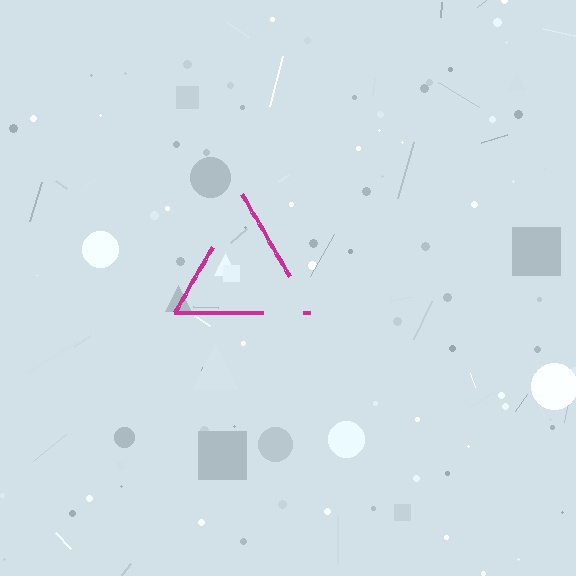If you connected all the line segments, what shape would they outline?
They would outline a triangle.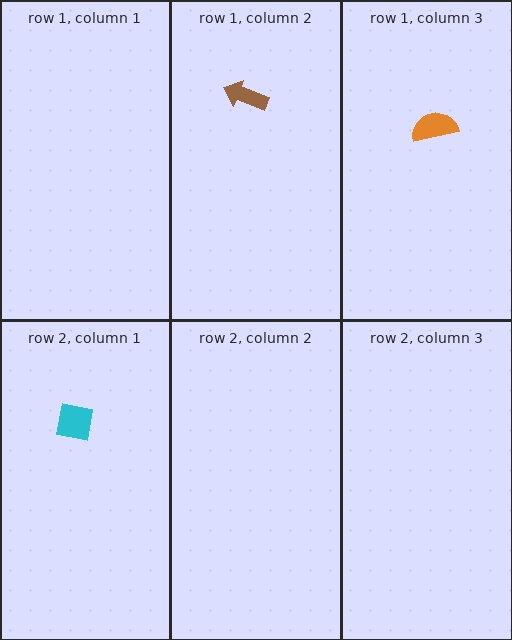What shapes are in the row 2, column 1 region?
The cyan square.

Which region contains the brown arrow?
The row 1, column 2 region.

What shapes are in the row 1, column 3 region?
The orange semicircle.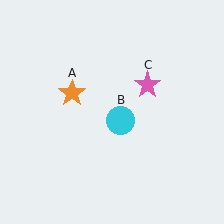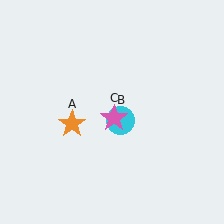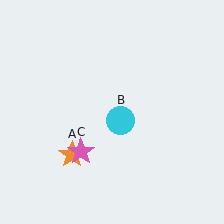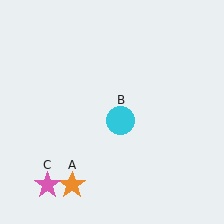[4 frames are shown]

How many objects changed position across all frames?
2 objects changed position: orange star (object A), pink star (object C).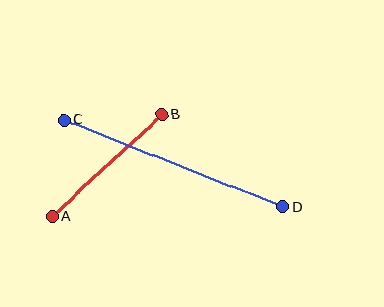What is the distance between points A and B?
The distance is approximately 149 pixels.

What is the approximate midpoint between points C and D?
The midpoint is at approximately (173, 163) pixels.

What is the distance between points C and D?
The distance is approximately 235 pixels.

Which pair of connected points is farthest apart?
Points C and D are farthest apart.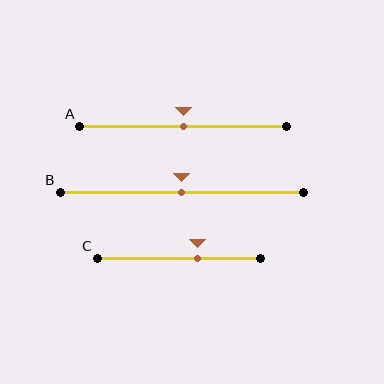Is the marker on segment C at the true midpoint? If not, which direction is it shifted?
No, the marker on segment C is shifted to the right by about 11% of the segment length.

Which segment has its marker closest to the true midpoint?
Segment A has its marker closest to the true midpoint.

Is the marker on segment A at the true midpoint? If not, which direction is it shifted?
Yes, the marker on segment A is at the true midpoint.